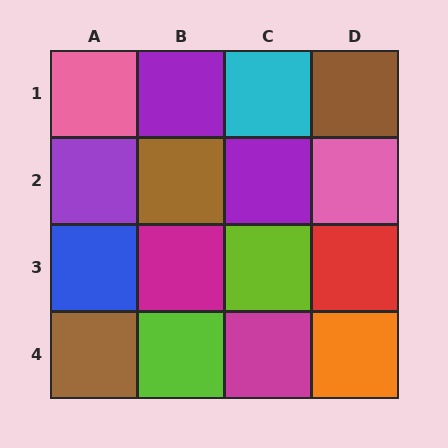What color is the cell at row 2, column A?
Purple.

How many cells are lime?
2 cells are lime.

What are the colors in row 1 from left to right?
Pink, purple, cyan, brown.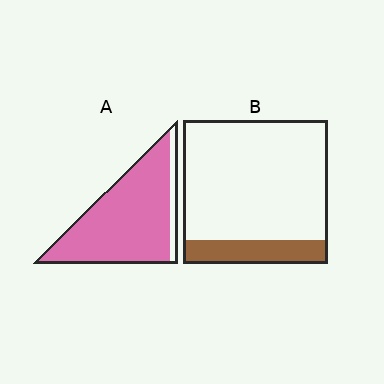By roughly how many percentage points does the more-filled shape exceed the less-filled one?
By roughly 75 percentage points (A over B).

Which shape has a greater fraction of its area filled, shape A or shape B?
Shape A.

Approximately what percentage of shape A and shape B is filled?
A is approximately 90% and B is approximately 15%.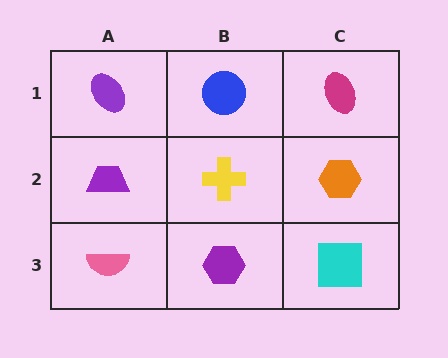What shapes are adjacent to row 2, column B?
A blue circle (row 1, column B), a purple hexagon (row 3, column B), a purple trapezoid (row 2, column A), an orange hexagon (row 2, column C).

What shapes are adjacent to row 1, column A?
A purple trapezoid (row 2, column A), a blue circle (row 1, column B).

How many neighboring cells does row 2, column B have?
4.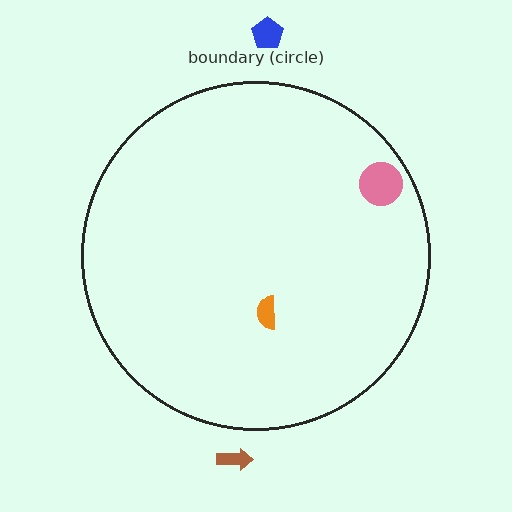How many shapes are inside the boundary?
2 inside, 2 outside.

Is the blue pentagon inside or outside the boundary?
Outside.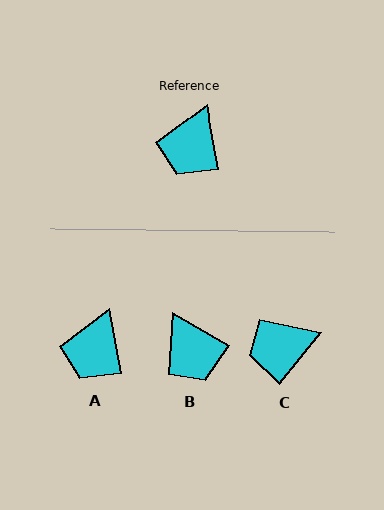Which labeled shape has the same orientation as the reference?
A.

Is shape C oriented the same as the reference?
No, it is off by about 49 degrees.